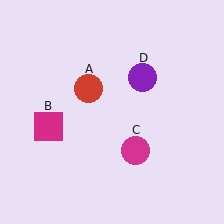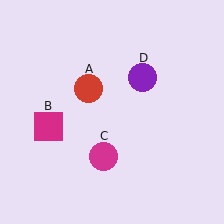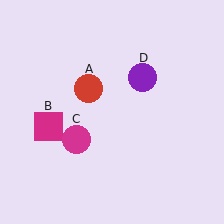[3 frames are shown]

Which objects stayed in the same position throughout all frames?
Red circle (object A) and magenta square (object B) and purple circle (object D) remained stationary.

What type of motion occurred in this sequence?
The magenta circle (object C) rotated clockwise around the center of the scene.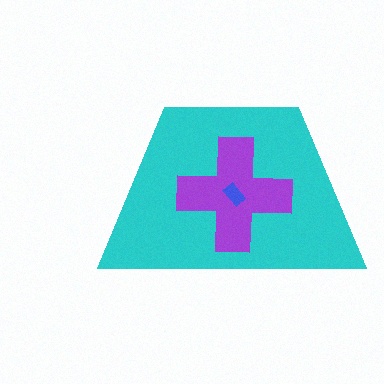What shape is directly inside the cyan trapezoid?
The purple cross.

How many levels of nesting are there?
3.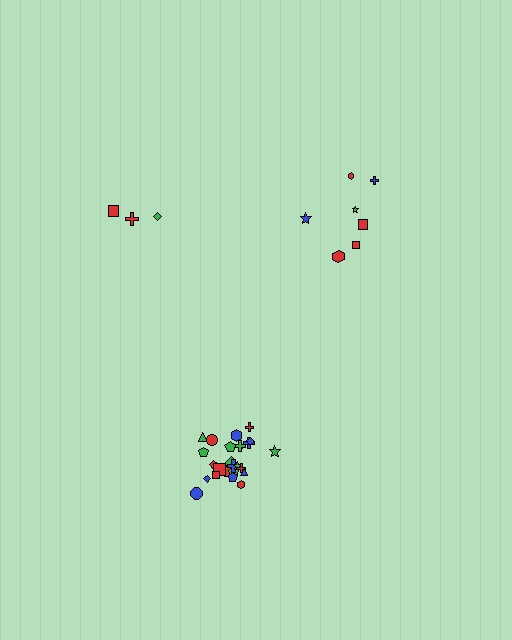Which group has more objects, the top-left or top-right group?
The top-right group.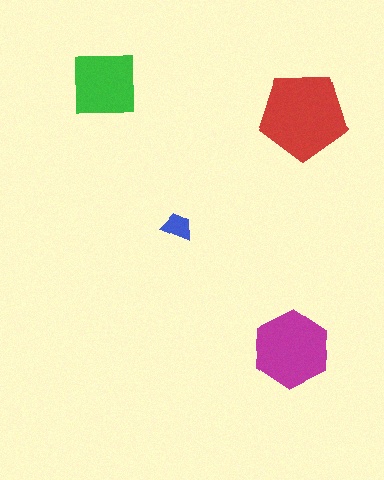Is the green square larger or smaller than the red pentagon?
Smaller.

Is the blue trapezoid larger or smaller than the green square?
Smaller.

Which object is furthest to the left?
The green square is leftmost.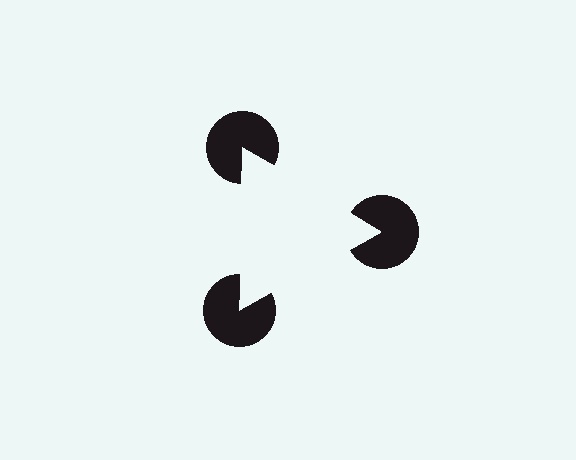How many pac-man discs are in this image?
There are 3 — one at each vertex of the illusory triangle.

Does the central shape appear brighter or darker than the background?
It typically appears slightly brighter than the background, even though no actual brightness change is drawn.